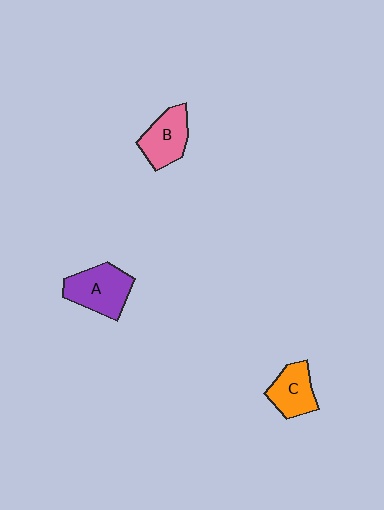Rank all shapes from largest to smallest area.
From largest to smallest: A (purple), B (pink), C (orange).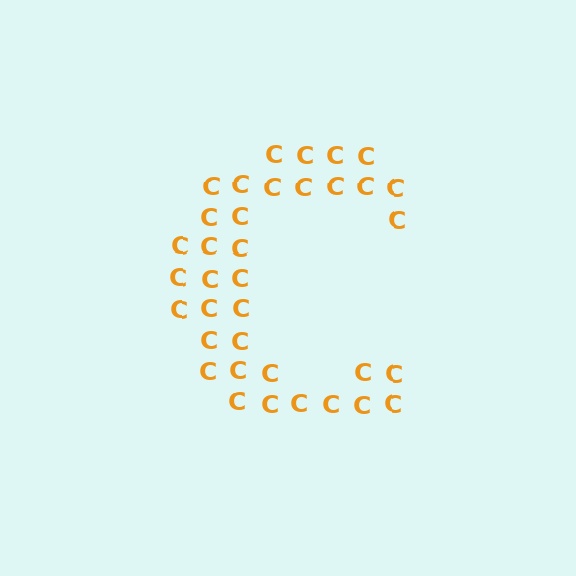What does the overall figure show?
The overall figure shows the letter C.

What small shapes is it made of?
It is made of small letter C's.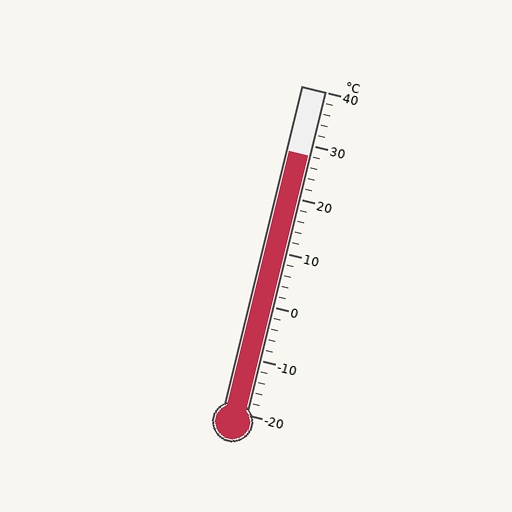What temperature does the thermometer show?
The thermometer shows approximately 28°C.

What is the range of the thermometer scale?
The thermometer scale ranges from -20°C to 40°C.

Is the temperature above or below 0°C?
The temperature is above 0°C.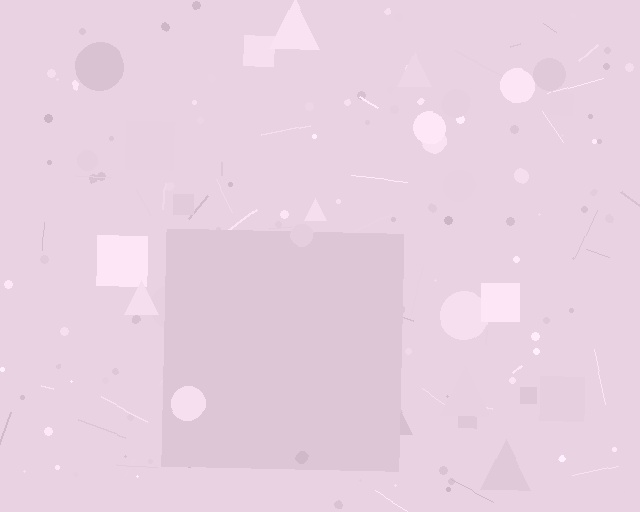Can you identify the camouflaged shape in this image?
The camouflaged shape is a square.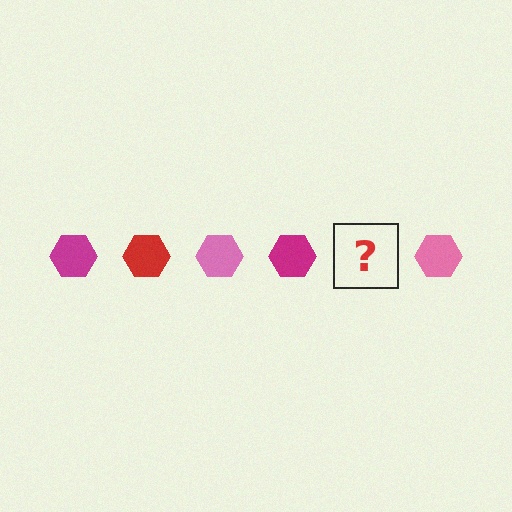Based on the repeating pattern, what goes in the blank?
The blank should be a red hexagon.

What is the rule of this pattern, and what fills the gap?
The rule is that the pattern cycles through magenta, red, pink hexagons. The gap should be filled with a red hexagon.